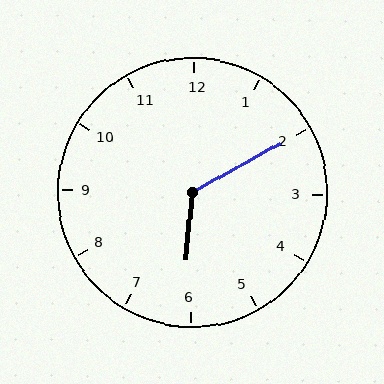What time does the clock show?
6:10.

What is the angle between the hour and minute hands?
Approximately 125 degrees.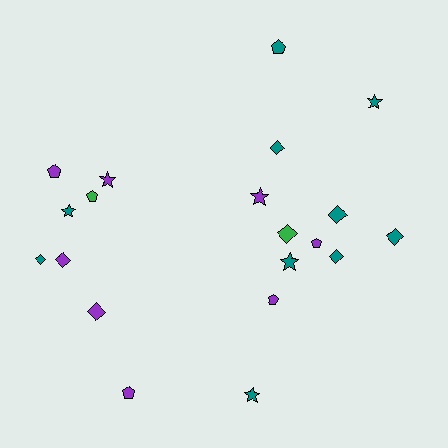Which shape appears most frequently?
Diamond, with 8 objects.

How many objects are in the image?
There are 20 objects.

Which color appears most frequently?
Teal, with 10 objects.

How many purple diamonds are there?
There are 2 purple diamonds.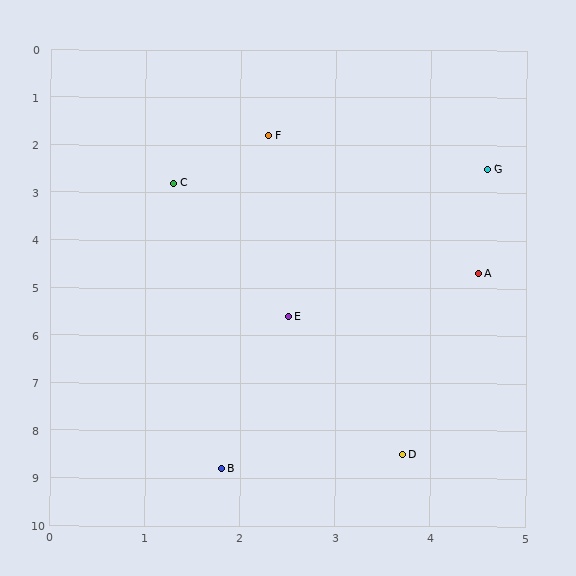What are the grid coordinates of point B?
Point B is at approximately (1.8, 8.8).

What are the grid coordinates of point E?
Point E is at approximately (2.5, 5.6).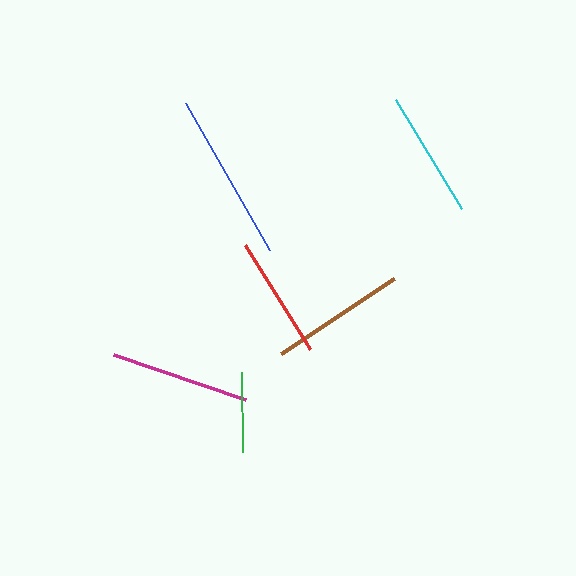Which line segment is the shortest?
The green line is the shortest at approximately 80 pixels.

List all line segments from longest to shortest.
From longest to shortest: blue, magenta, brown, cyan, red, green.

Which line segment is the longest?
The blue line is the longest at approximately 170 pixels.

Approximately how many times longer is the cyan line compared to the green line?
The cyan line is approximately 1.6 times the length of the green line.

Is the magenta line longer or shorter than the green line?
The magenta line is longer than the green line.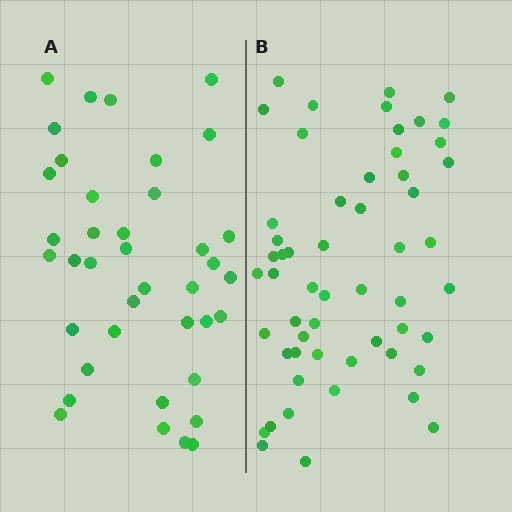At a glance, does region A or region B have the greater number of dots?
Region B (the right region) has more dots.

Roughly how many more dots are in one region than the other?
Region B has approximately 15 more dots than region A.